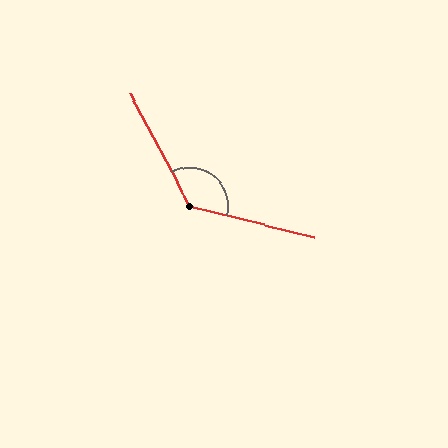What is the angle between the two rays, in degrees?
Approximately 132 degrees.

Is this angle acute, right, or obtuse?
It is obtuse.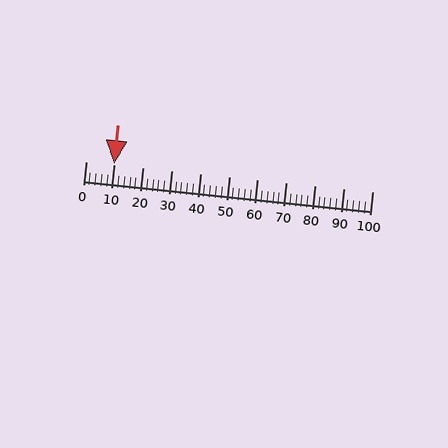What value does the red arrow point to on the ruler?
The red arrow points to approximately 10.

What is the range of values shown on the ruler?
The ruler shows values from 0 to 100.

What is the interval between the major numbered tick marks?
The major tick marks are spaced 10 units apart.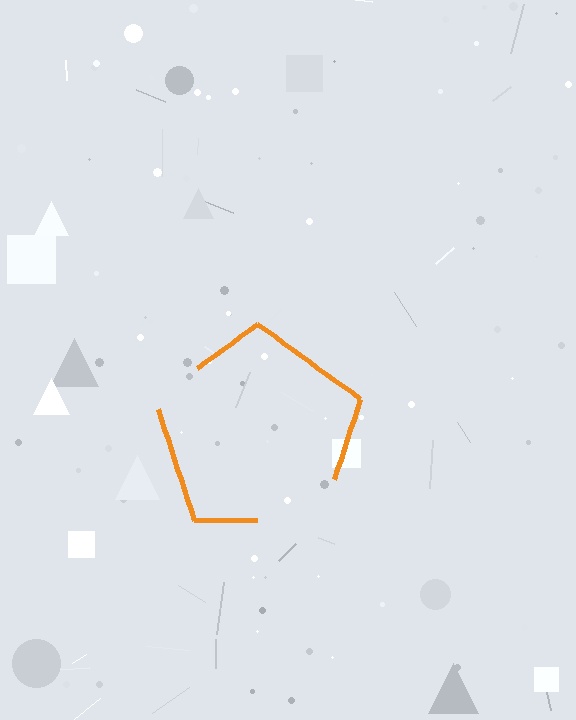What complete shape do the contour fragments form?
The contour fragments form a pentagon.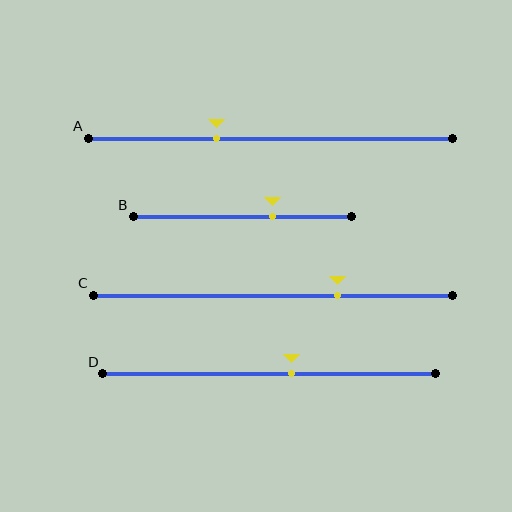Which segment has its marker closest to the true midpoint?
Segment D has its marker closest to the true midpoint.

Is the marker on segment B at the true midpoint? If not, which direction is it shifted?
No, the marker on segment B is shifted to the right by about 14% of the segment length.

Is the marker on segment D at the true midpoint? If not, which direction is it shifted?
No, the marker on segment D is shifted to the right by about 7% of the segment length.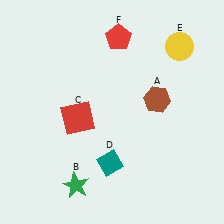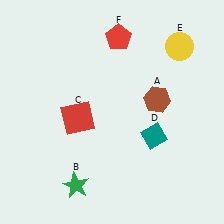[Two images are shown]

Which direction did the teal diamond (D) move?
The teal diamond (D) moved right.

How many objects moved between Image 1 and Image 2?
1 object moved between the two images.